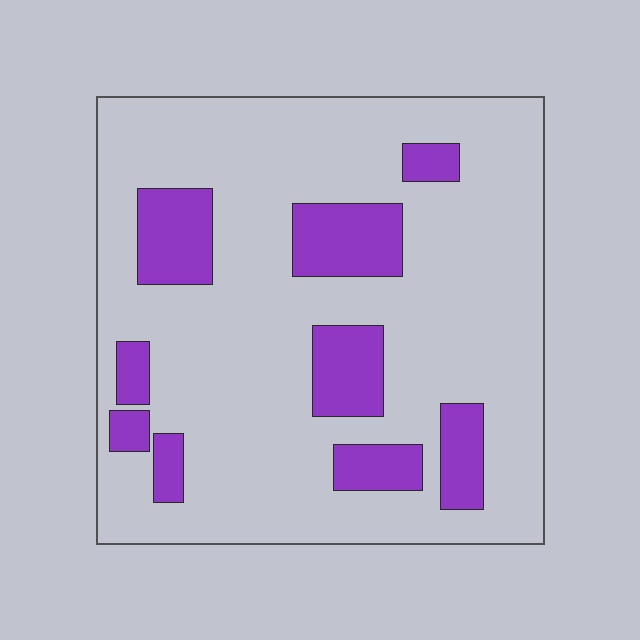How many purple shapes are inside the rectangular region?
9.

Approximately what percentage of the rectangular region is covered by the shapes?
Approximately 20%.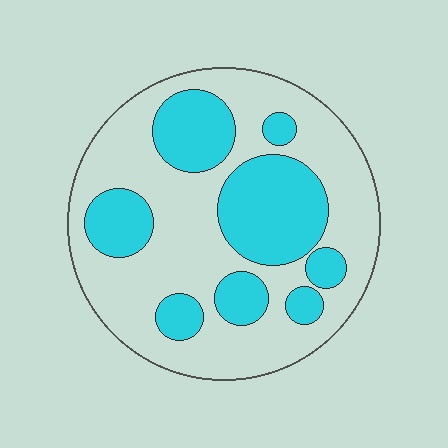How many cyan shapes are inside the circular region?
8.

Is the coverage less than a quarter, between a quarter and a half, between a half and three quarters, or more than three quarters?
Between a quarter and a half.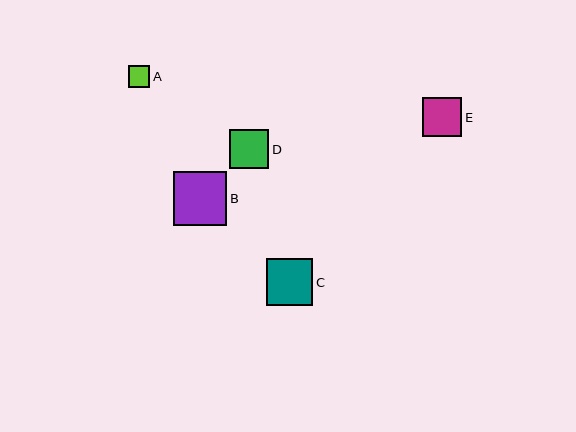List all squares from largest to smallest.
From largest to smallest: B, C, E, D, A.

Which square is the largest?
Square B is the largest with a size of approximately 54 pixels.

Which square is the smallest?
Square A is the smallest with a size of approximately 21 pixels.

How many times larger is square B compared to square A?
Square B is approximately 2.5 times the size of square A.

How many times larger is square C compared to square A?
Square C is approximately 2.2 times the size of square A.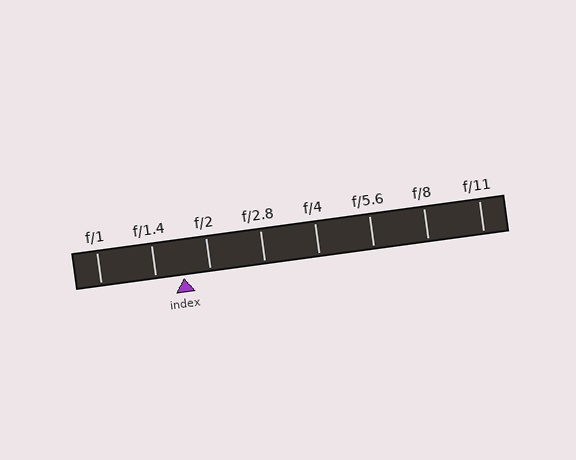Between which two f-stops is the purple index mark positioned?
The index mark is between f/1.4 and f/2.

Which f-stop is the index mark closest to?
The index mark is closest to f/2.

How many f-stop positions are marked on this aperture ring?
There are 8 f-stop positions marked.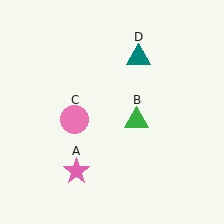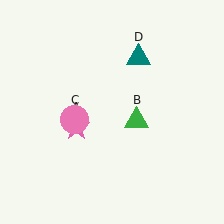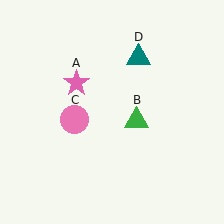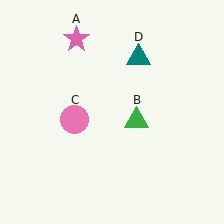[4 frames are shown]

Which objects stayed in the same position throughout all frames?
Green triangle (object B) and pink circle (object C) and teal triangle (object D) remained stationary.